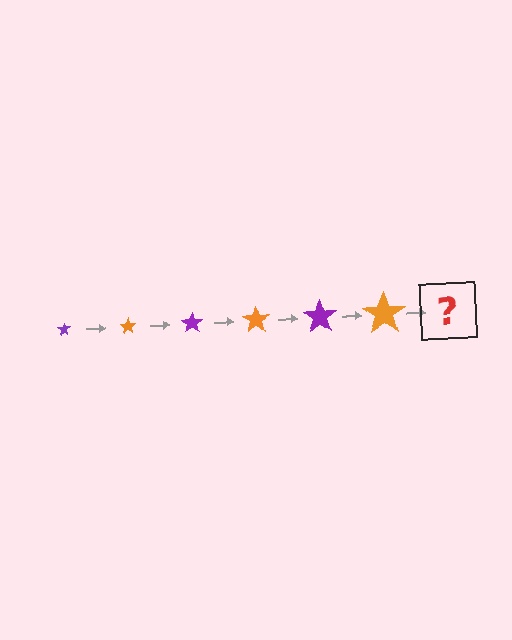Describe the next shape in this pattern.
It should be a purple star, larger than the previous one.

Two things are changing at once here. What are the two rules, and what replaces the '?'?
The two rules are that the star grows larger each step and the color cycles through purple and orange. The '?' should be a purple star, larger than the previous one.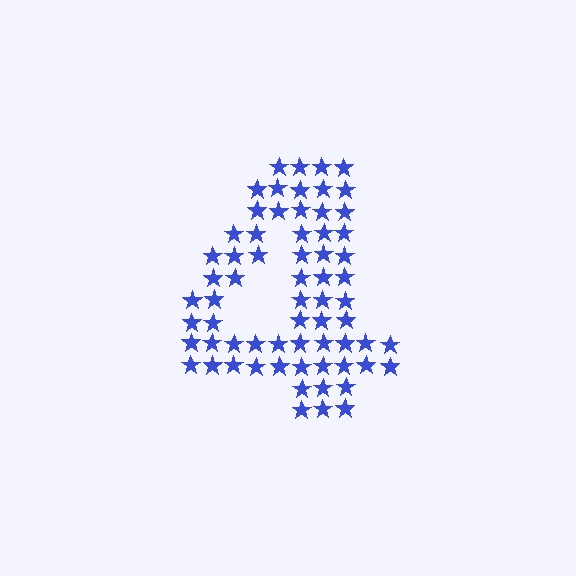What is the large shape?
The large shape is the digit 4.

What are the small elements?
The small elements are stars.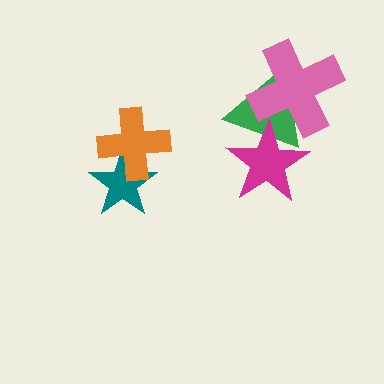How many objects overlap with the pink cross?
2 objects overlap with the pink cross.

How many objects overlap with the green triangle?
2 objects overlap with the green triangle.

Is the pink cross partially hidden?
Yes, it is partially covered by another shape.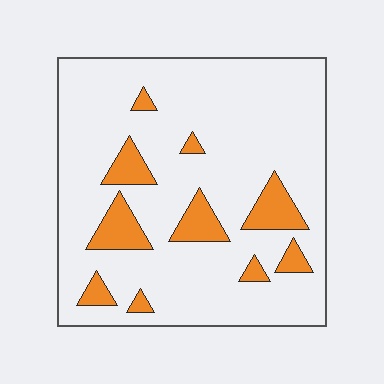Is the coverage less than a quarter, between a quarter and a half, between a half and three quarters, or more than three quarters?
Less than a quarter.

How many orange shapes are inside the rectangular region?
10.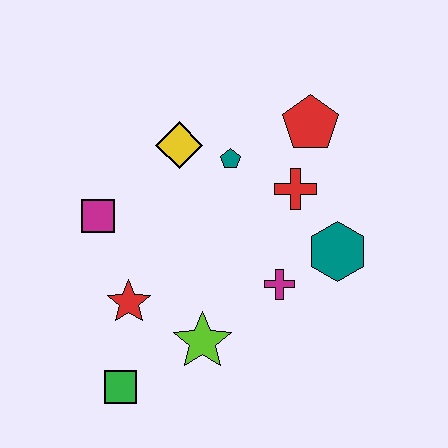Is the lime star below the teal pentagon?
Yes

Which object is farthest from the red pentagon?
The green square is farthest from the red pentagon.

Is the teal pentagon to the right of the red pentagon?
No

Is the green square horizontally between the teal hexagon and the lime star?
No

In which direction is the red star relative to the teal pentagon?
The red star is below the teal pentagon.